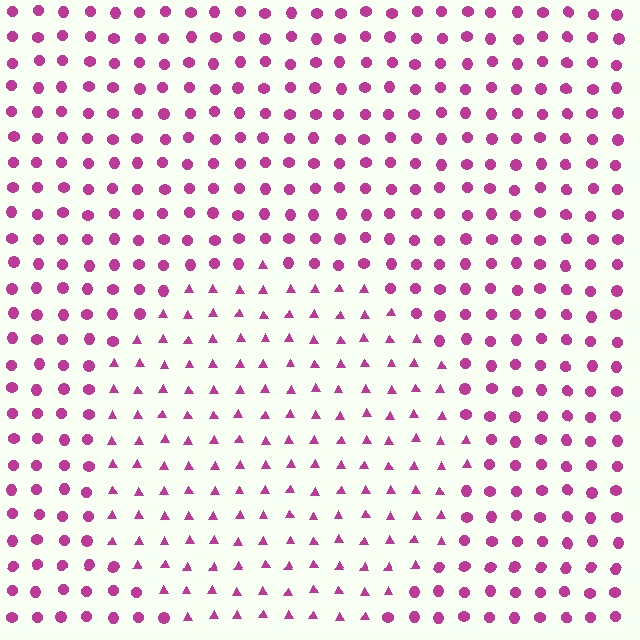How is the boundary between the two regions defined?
The boundary is defined by a change in element shape: triangles inside vs. circles outside. All elements share the same color and spacing.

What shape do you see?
I see a circle.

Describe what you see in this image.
The image is filled with small magenta elements arranged in a uniform grid. A circle-shaped region contains triangles, while the surrounding area contains circles. The boundary is defined purely by the change in element shape.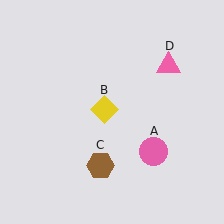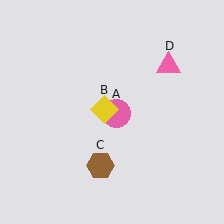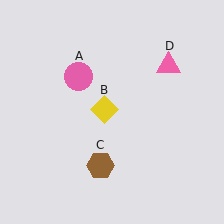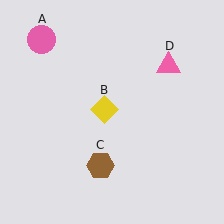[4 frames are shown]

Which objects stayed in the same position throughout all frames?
Yellow diamond (object B) and brown hexagon (object C) and pink triangle (object D) remained stationary.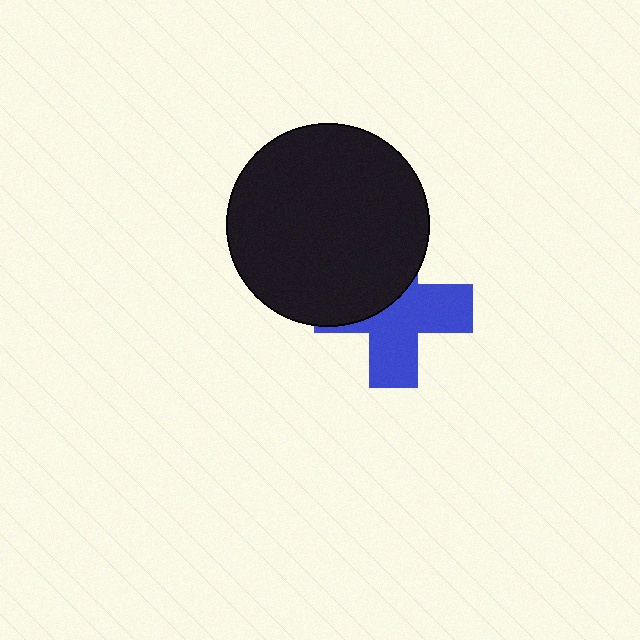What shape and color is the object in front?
The object in front is a black circle.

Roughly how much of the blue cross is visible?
About half of it is visible (roughly 56%).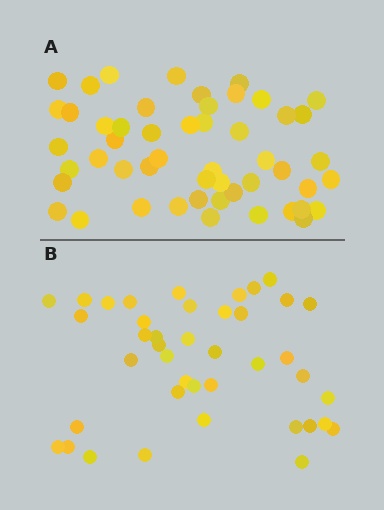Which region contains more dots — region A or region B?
Region A (the top region) has more dots.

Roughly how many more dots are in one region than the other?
Region A has roughly 10 or so more dots than region B.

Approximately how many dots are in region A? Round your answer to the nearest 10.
About 50 dots. (The exact count is 51, which rounds to 50.)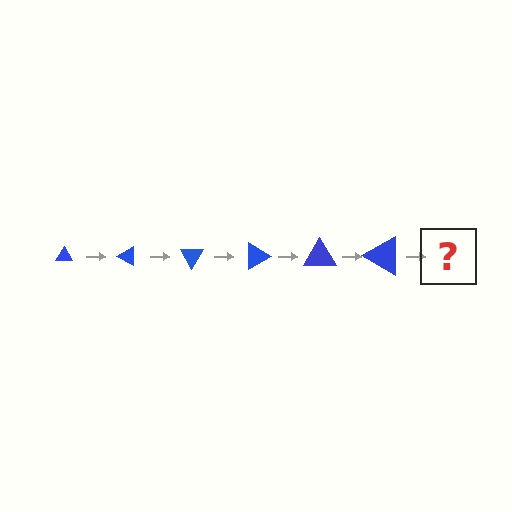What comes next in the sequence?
The next element should be a triangle, larger than the previous one and rotated 180 degrees from the start.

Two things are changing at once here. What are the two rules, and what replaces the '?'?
The two rules are that the triangle grows larger each step and it rotates 30 degrees each step. The '?' should be a triangle, larger than the previous one and rotated 180 degrees from the start.